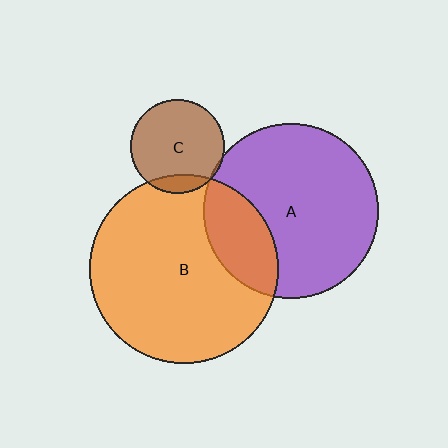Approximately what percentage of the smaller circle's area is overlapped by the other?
Approximately 5%.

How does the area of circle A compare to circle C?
Approximately 3.5 times.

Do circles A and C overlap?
Yes.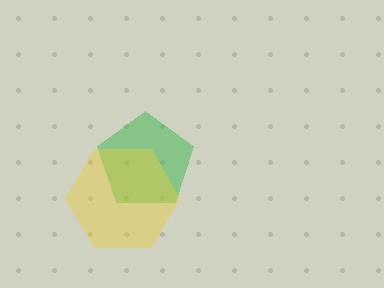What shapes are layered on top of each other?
The layered shapes are: a green pentagon, a yellow hexagon.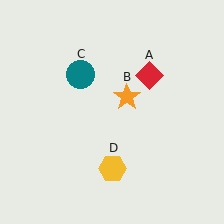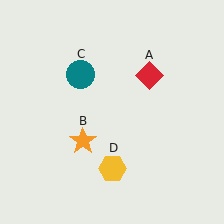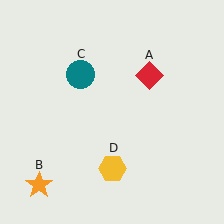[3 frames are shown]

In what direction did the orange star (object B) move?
The orange star (object B) moved down and to the left.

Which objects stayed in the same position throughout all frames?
Red diamond (object A) and teal circle (object C) and yellow hexagon (object D) remained stationary.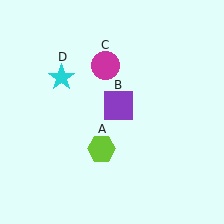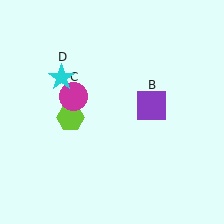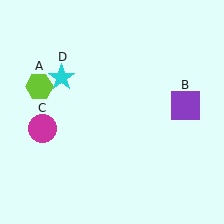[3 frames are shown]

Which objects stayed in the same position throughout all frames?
Cyan star (object D) remained stationary.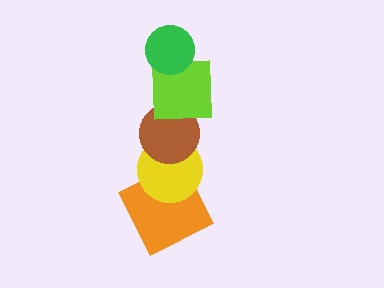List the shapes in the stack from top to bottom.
From top to bottom: the green circle, the lime square, the brown circle, the yellow circle, the orange square.